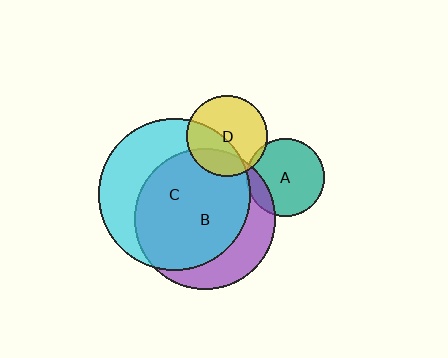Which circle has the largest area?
Circle C (cyan).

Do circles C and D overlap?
Yes.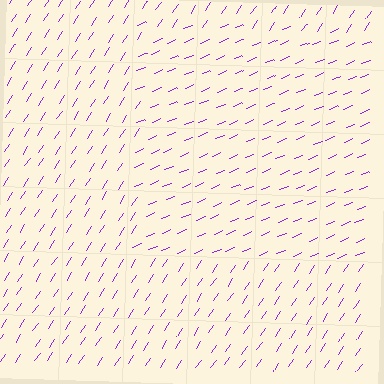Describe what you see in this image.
The image is filled with small purple line segments. A rectangle region in the image has lines oriented differently from the surrounding lines, creating a visible texture boundary.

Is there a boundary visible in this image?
Yes, there is a texture boundary formed by a change in line orientation.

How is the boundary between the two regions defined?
The boundary is defined purely by a change in line orientation (approximately 34 degrees difference). All lines are the same color and thickness.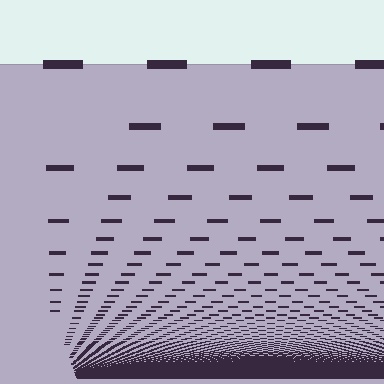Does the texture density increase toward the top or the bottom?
Density increases toward the bottom.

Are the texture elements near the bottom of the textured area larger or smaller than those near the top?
Smaller. The gradient is inverted — elements near the bottom are smaller and denser.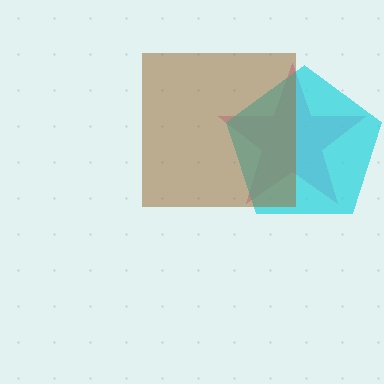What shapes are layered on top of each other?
The layered shapes are: a pink star, a cyan pentagon, a brown square.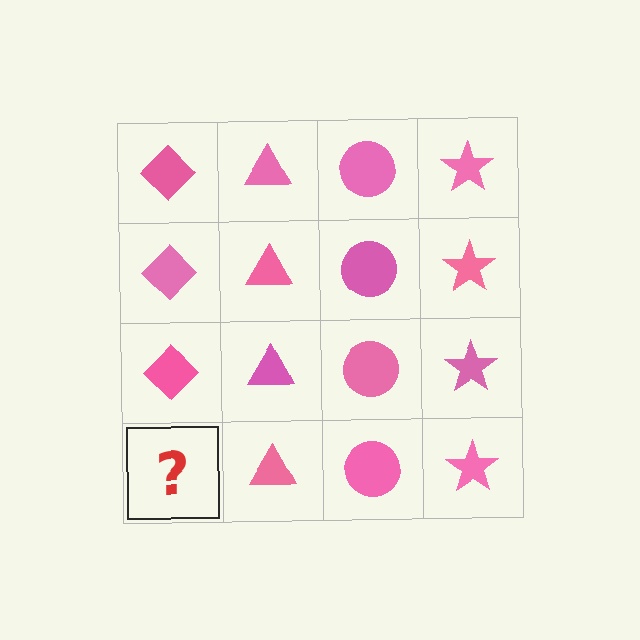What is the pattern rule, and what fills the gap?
The rule is that each column has a consistent shape. The gap should be filled with a pink diamond.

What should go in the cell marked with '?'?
The missing cell should contain a pink diamond.